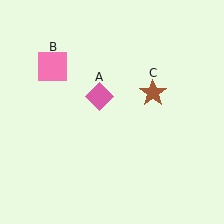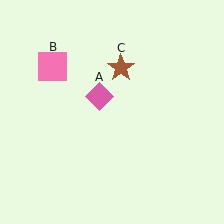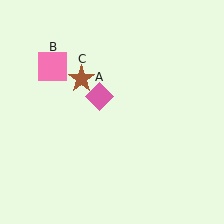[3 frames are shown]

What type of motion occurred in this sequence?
The brown star (object C) rotated counterclockwise around the center of the scene.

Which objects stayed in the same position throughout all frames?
Pink diamond (object A) and pink square (object B) remained stationary.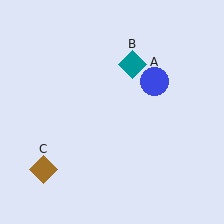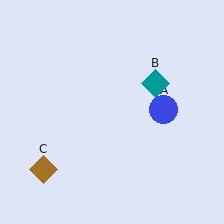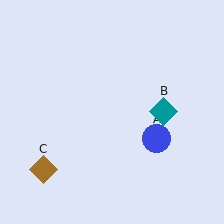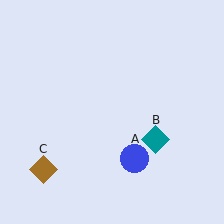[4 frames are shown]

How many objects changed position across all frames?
2 objects changed position: blue circle (object A), teal diamond (object B).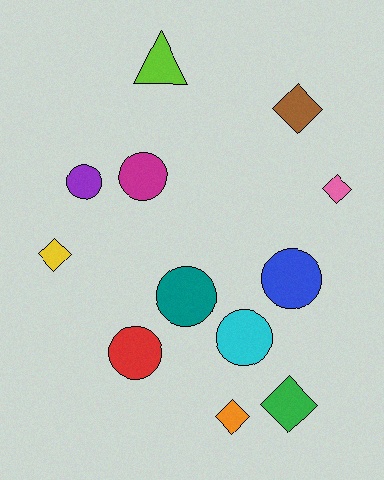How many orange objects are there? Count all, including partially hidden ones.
There is 1 orange object.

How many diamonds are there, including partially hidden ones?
There are 5 diamonds.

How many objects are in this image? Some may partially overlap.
There are 12 objects.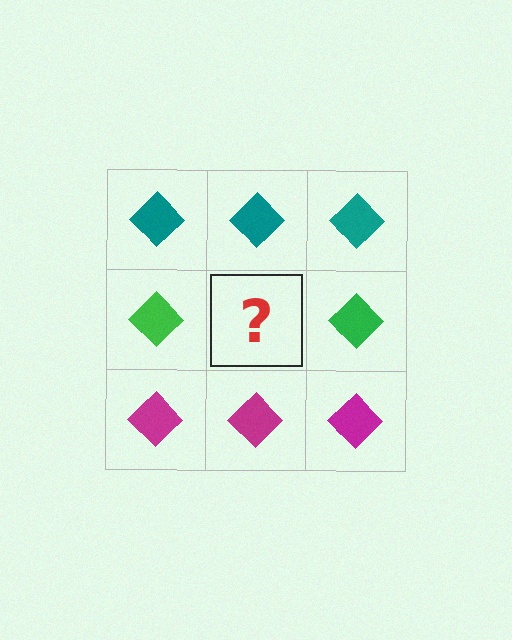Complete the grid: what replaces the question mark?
The question mark should be replaced with a green diamond.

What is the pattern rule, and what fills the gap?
The rule is that each row has a consistent color. The gap should be filled with a green diamond.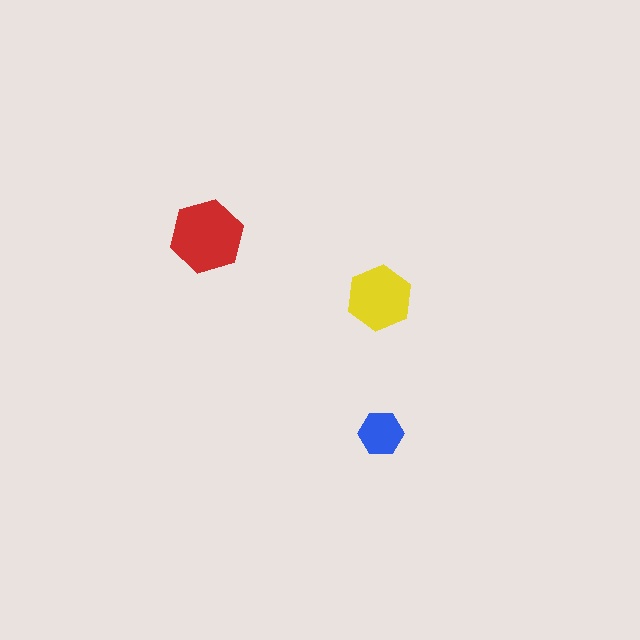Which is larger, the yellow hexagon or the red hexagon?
The red one.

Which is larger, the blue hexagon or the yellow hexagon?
The yellow one.